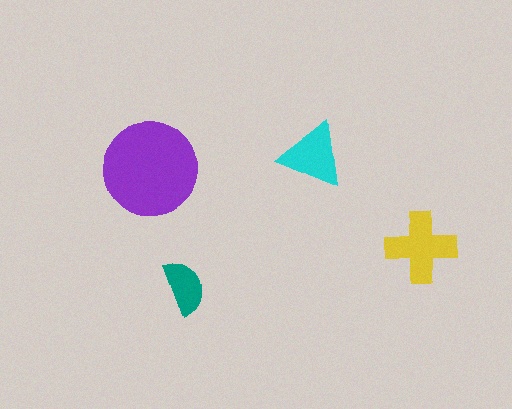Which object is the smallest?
The teal semicircle.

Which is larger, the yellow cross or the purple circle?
The purple circle.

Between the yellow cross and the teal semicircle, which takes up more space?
The yellow cross.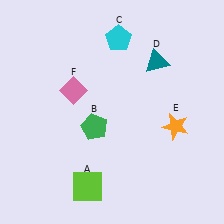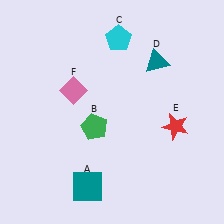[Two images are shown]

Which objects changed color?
A changed from lime to teal. E changed from orange to red.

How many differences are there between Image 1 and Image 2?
There are 2 differences between the two images.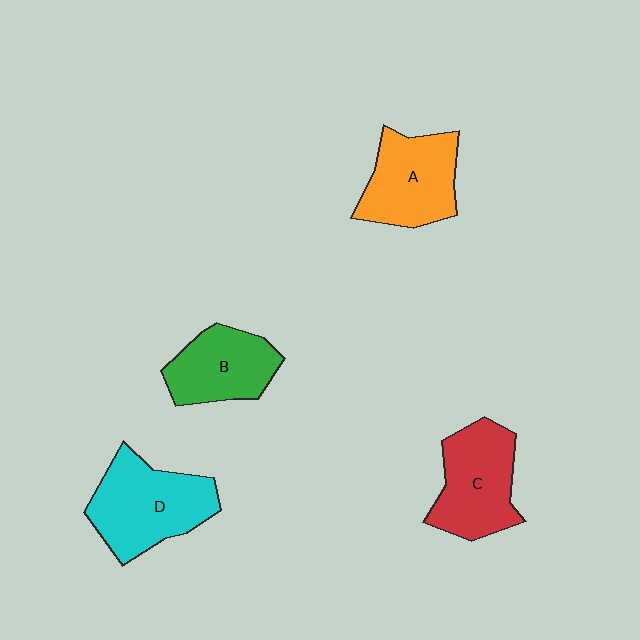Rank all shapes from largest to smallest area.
From largest to smallest: D (cyan), C (red), A (orange), B (green).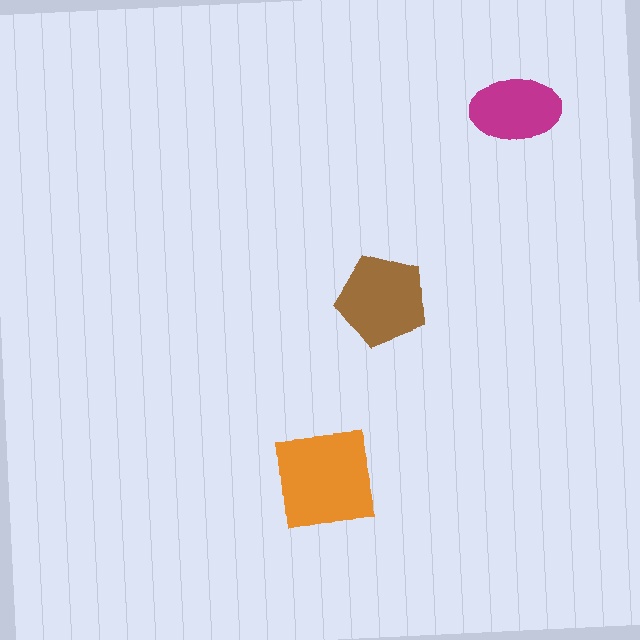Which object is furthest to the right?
The magenta ellipse is rightmost.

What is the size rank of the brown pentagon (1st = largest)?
2nd.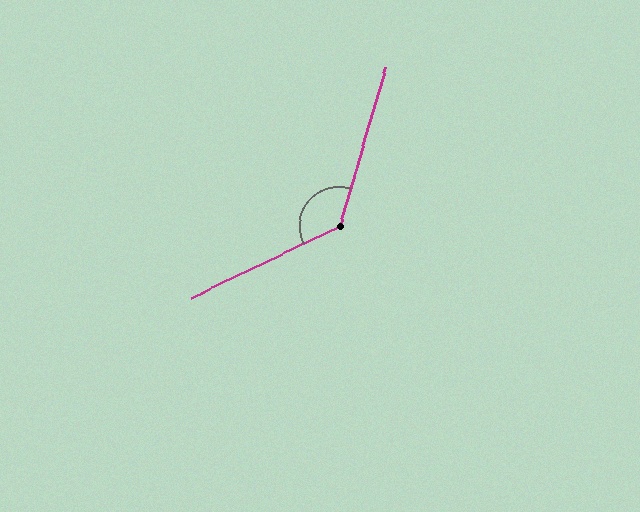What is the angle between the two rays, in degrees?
Approximately 132 degrees.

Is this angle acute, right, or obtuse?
It is obtuse.